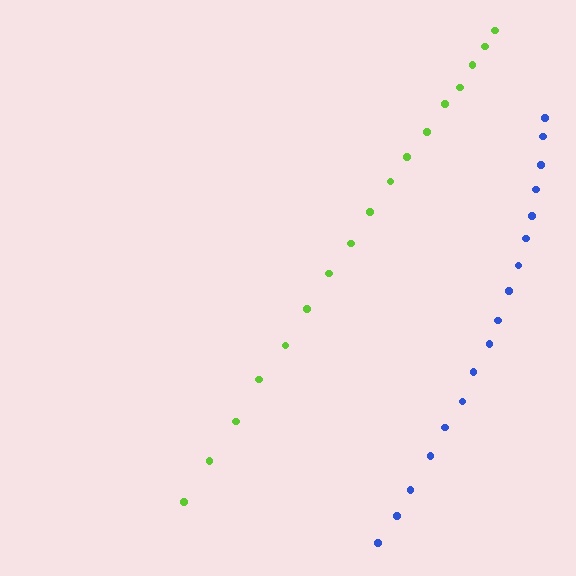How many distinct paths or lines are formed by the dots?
There are 2 distinct paths.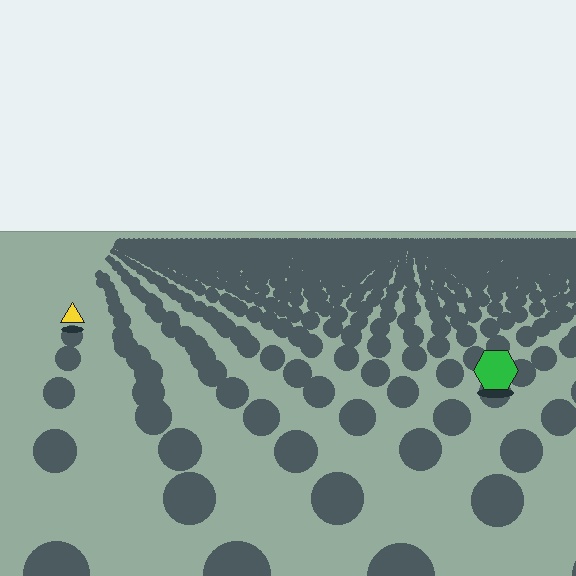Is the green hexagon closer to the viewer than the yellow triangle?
Yes. The green hexagon is closer — you can tell from the texture gradient: the ground texture is coarser near it.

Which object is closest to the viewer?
The green hexagon is closest. The texture marks near it are larger and more spread out.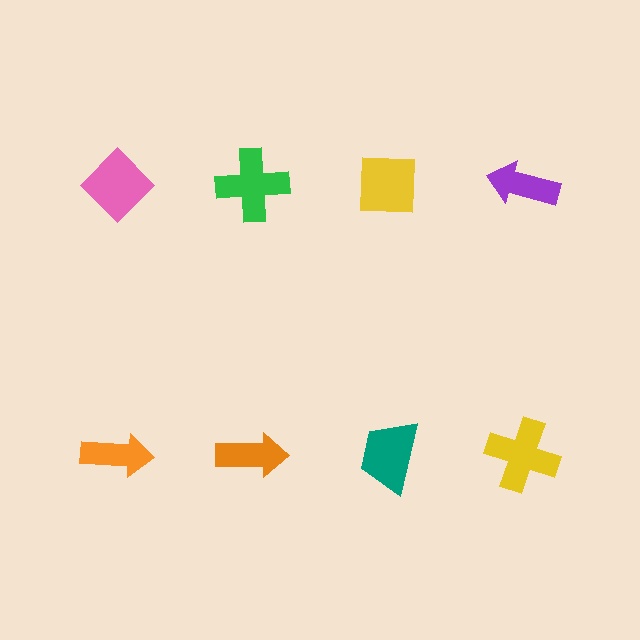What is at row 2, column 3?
A teal trapezoid.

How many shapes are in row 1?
4 shapes.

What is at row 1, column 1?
A pink diamond.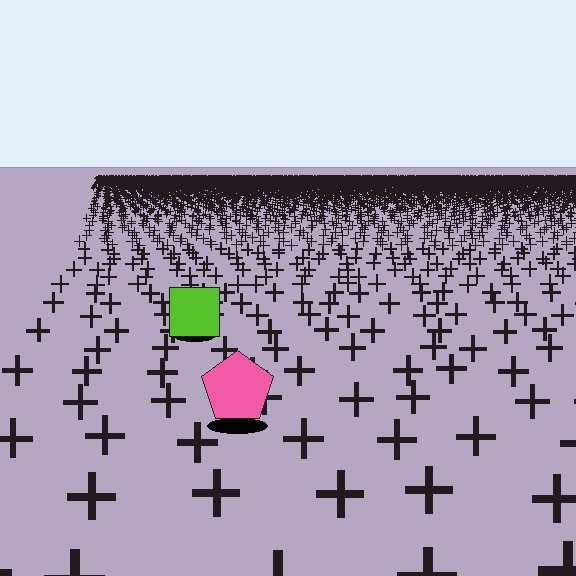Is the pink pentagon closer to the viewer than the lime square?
Yes. The pink pentagon is closer — you can tell from the texture gradient: the ground texture is coarser near it.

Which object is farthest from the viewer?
The lime square is farthest from the viewer. It appears smaller and the ground texture around it is denser.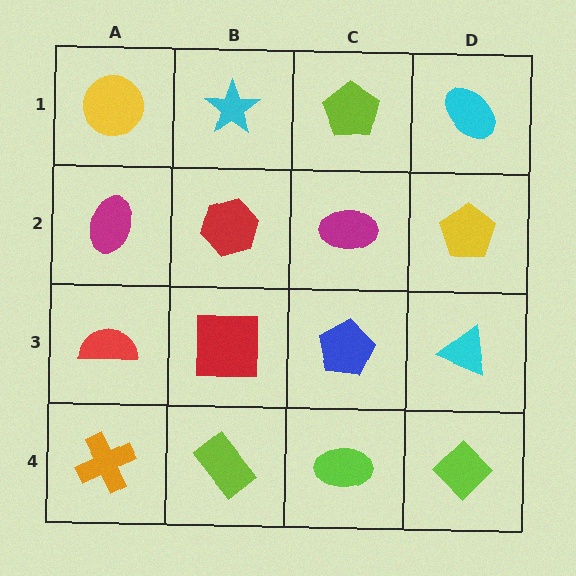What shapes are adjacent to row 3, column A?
A magenta ellipse (row 2, column A), an orange cross (row 4, column A), a red square (row 3, column B).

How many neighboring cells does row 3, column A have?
3.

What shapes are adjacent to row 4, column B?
A red square (row 3, column B), an orange cross (row 4, column A), a lime ellipse (row 4, column C).